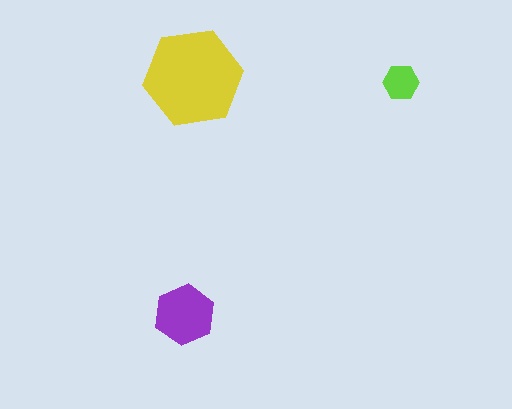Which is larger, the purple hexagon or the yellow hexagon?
The yellow one.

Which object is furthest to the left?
The purple hexagon is leftmost.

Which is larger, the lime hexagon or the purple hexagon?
The purple one.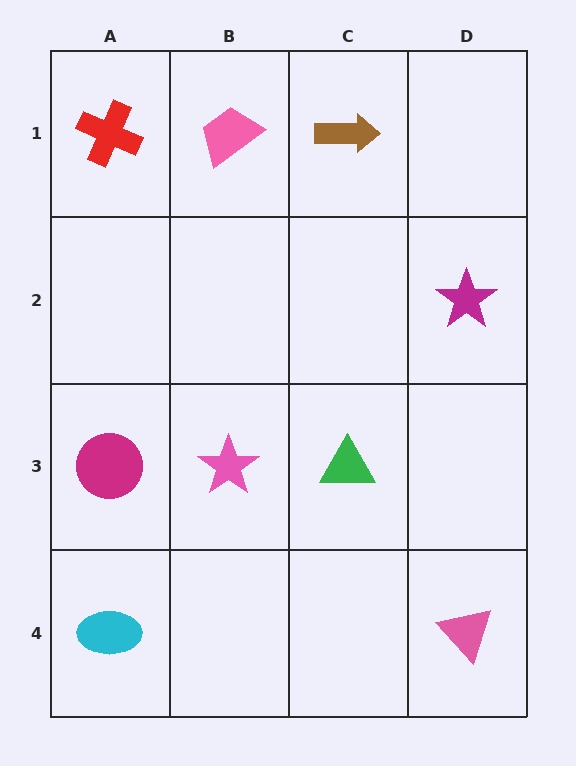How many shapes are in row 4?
2 shapes.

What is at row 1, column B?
A pink trapezoid.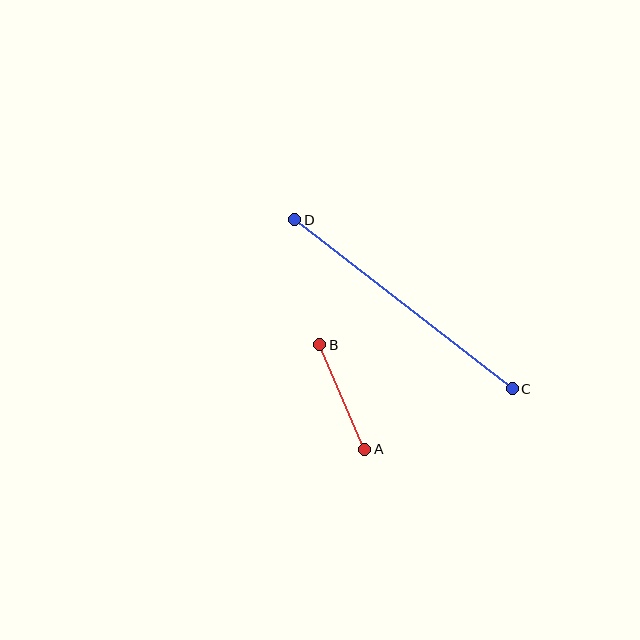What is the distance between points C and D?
The distance is approximately 275 pixels.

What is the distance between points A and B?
The distance is approximately 114 pixels.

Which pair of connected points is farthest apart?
Points C and D are farthest apart.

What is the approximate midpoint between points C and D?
The midpoint is at approximately (403, 304) pixels.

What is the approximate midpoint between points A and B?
The midpoint is at approximately (342, 397) pixels.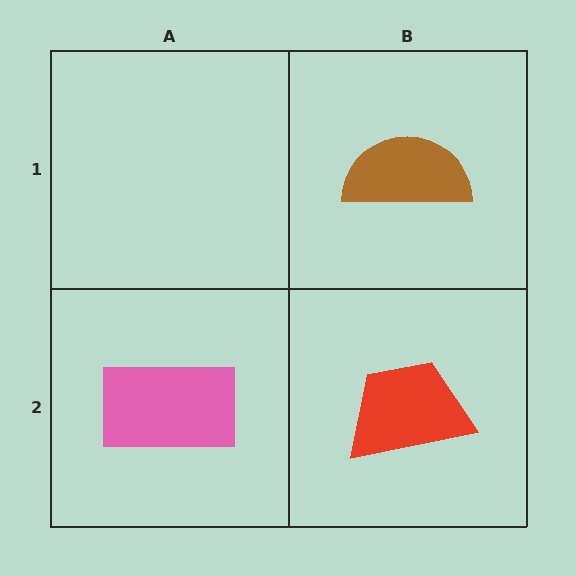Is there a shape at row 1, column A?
No, that cell is empty.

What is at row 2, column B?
A red trapezoid.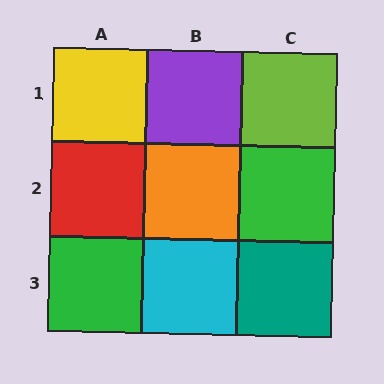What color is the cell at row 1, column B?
Purple.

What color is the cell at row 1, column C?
Lime.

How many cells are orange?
1 cell is orange.